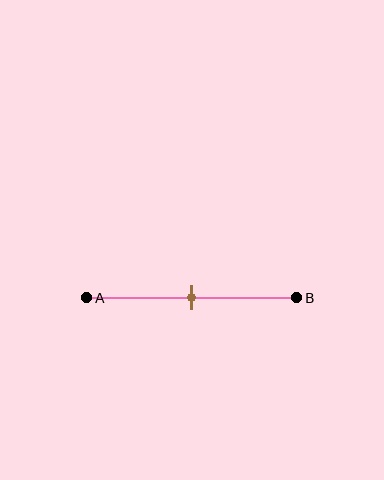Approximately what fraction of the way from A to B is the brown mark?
The brown mark is approximately 50% of the way from A to B.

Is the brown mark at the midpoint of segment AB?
Yes, the mark is approximately at the midpoint.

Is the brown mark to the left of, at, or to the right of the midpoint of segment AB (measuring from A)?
The brown mark is approximately at the midpoint of segment AB.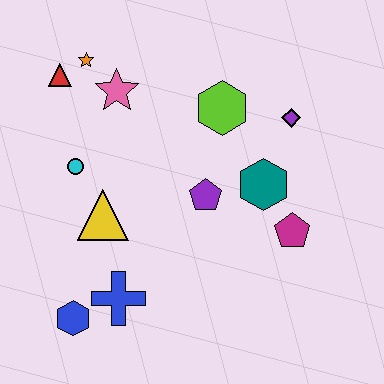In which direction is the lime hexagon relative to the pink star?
The lime hexagon is to the right of the pink star.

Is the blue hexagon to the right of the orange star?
No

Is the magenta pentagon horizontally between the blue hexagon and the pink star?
No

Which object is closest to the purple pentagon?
The teal hexagon is closest to the purple pentagon.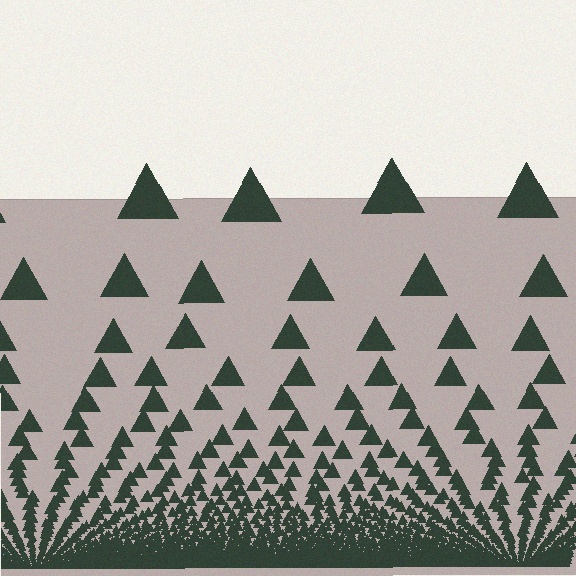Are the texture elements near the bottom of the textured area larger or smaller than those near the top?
Smaller. The gradient is inverted — elements near the bottom are smaller and denser.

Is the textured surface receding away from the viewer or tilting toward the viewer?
The surface appears to tilt toward the viewer. Texture elements get larger and sparser toward the top.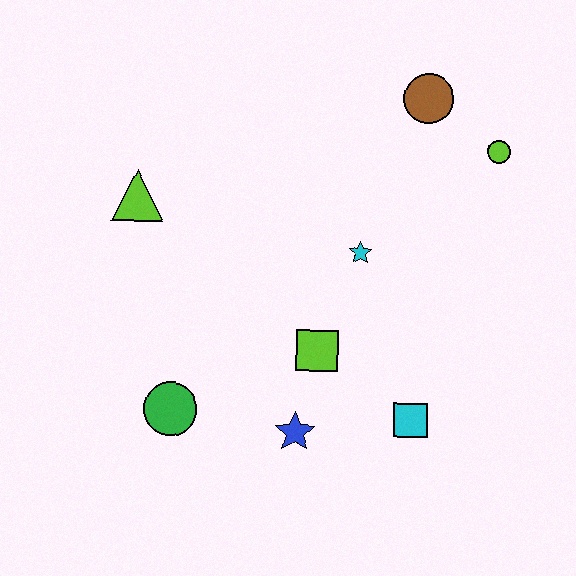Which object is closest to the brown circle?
The lime circle is closest to the brown circle.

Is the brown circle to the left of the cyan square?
No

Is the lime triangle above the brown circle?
No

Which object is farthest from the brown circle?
The green circle is farthest from the brown circle.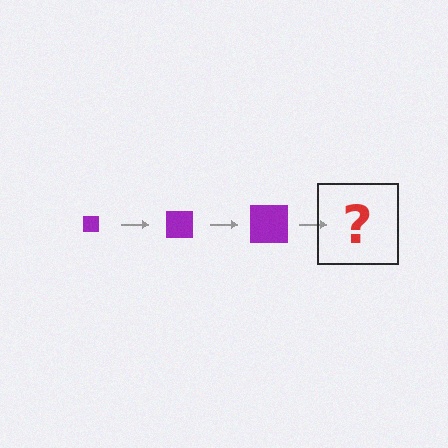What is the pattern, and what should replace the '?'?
The pattern is that the square gets progressively larger each step. The '?' should be a purple square, larger than the previous one.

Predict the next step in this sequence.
The next step is a purple square, larger than the previous one.